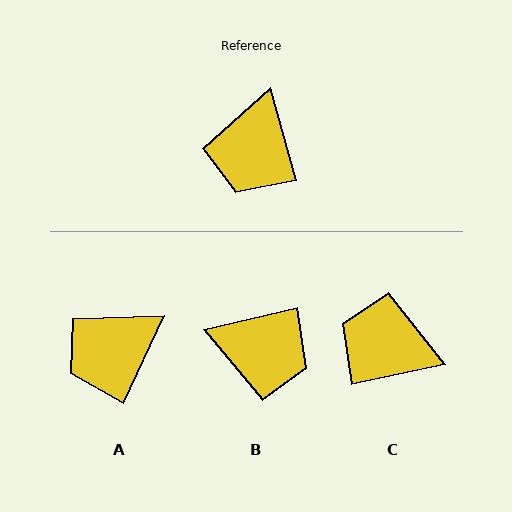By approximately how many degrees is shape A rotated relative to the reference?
Approximately 40 degrees clockwise.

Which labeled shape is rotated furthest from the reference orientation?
C, about 93 degrees away.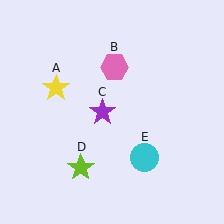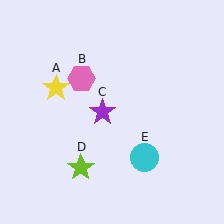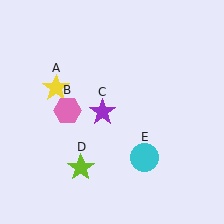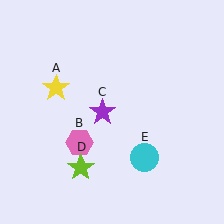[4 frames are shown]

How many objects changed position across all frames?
1 object changed position: pink hexagon (object B).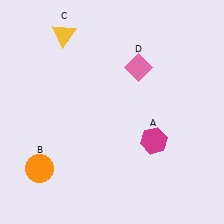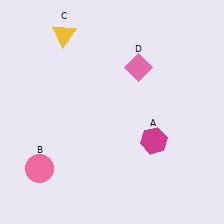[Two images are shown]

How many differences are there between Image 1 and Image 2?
There is 1 difference between the two images.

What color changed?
The circle (B) changed from orange in Image 1 to pink in Image 2.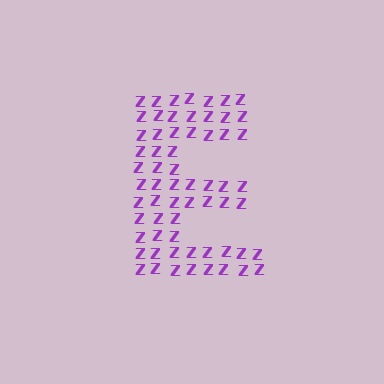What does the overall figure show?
The overall figure shows the letter E.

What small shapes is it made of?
It is made of small letter Z's.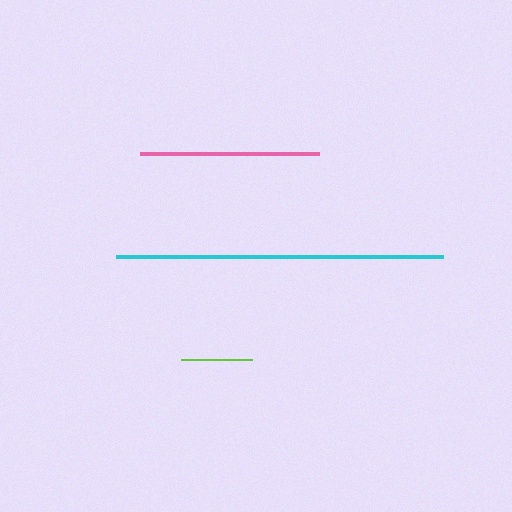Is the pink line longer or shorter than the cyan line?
The cyan line is longer than the pink line.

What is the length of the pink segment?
The pink segment is approximately 179 pixels long.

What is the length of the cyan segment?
The cyan segment is approximately 326 pixels long.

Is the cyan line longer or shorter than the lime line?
The cyan line is longer than the lime line.